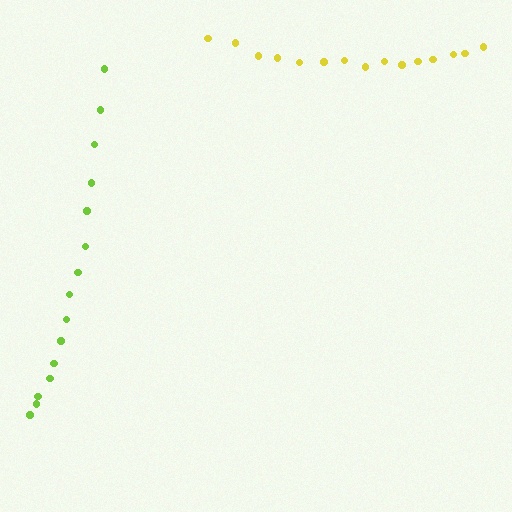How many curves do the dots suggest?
There are 2 distinct paths.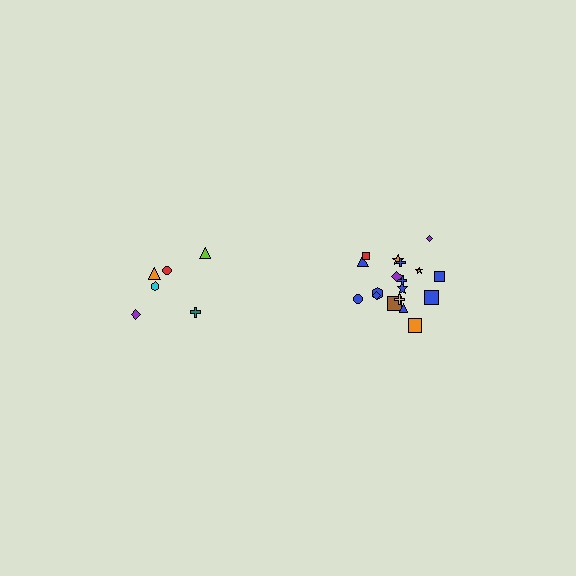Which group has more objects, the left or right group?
The right group.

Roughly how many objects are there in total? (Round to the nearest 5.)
Roughly 25 objects in total.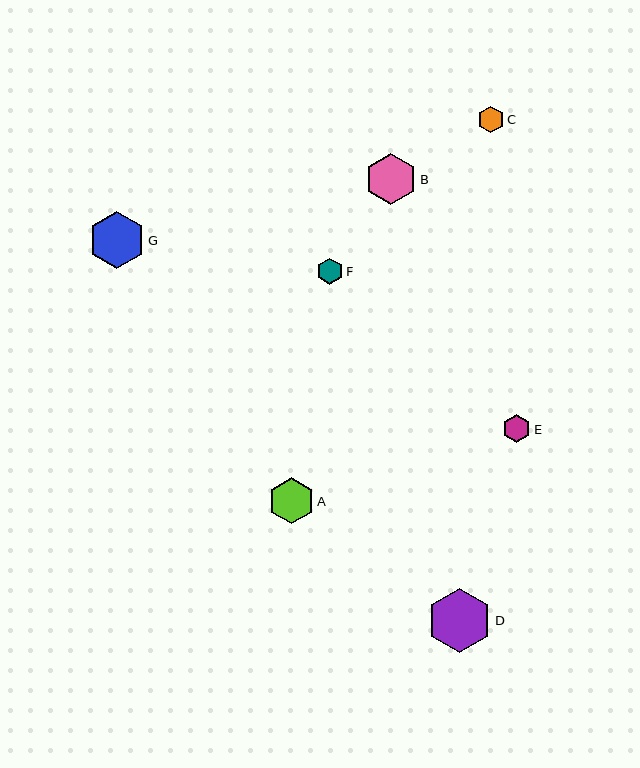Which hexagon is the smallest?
Hexagon F is the smallest with a size of approximately 26 pixels.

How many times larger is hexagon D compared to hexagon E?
Hexagon D is approximately 2.3 times the size of hexagon E.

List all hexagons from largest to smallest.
From largest to smallest: D, G, B, A, E, C, F.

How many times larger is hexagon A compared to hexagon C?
Hexagon A is approximately 1.7 times the size of hexagon C.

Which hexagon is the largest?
Hexagon D is the largest with a size of approximately 64 pixels.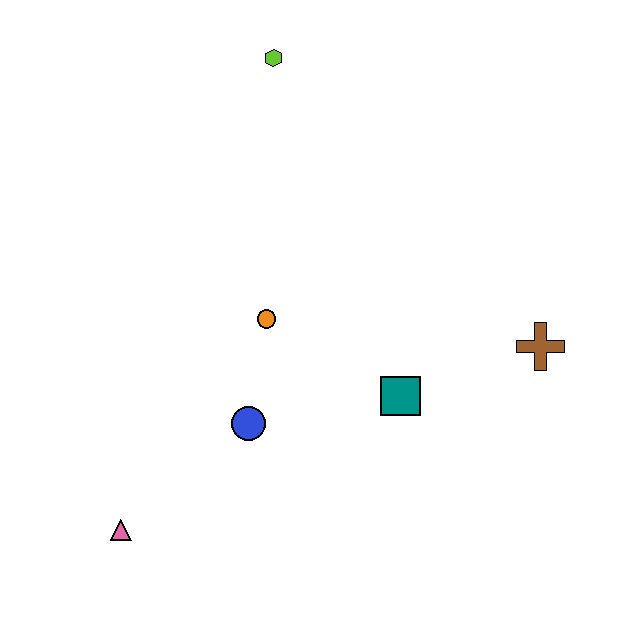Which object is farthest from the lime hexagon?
The pink triangle is farthest from the lime hexagon.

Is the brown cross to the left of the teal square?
No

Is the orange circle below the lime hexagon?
Yes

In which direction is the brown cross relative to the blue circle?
The brown cross is to the right of the blue circle.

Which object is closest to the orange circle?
The blue circle is closest to the orange circle.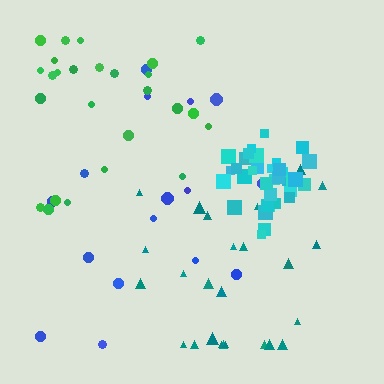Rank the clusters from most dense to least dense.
cyan, teal, green, blue.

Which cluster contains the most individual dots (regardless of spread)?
Cyan (35).